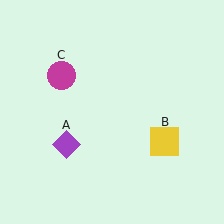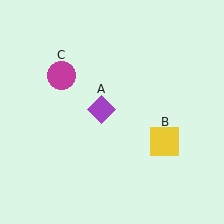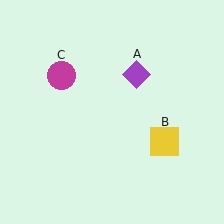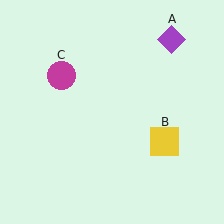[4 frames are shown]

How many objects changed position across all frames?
1 object changed position: purple diamond (object A).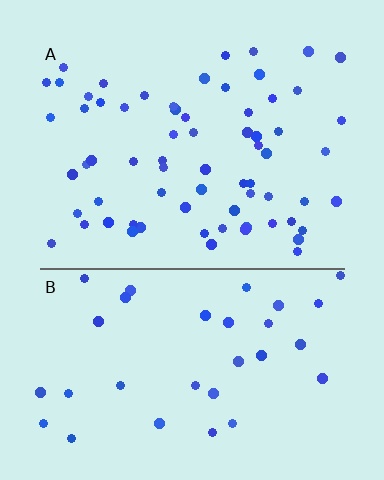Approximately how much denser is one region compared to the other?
Approximately 2.0× — region A over region B.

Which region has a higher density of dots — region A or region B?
A (the top).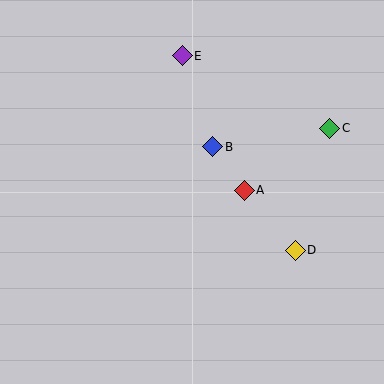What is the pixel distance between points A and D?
The distance between A and D is 79 pixels.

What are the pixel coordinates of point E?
Point E is at (182, 56).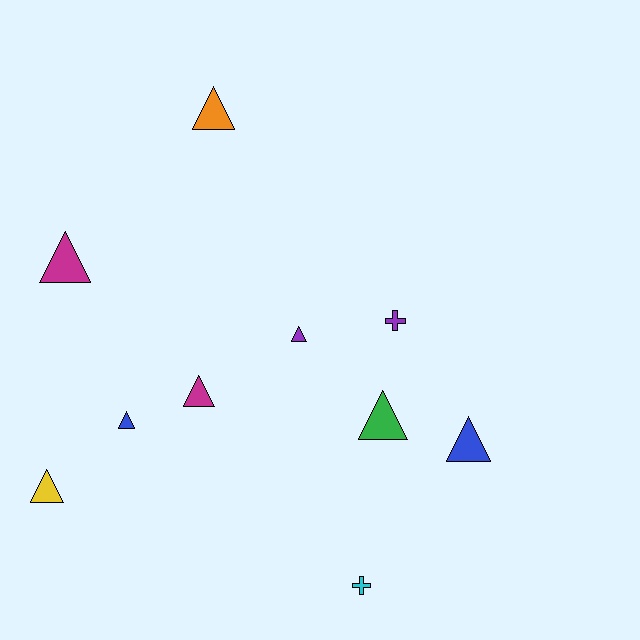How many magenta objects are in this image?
There are 2 magenta objects.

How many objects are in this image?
There are 10 objects.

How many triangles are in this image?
There are 8 triangles.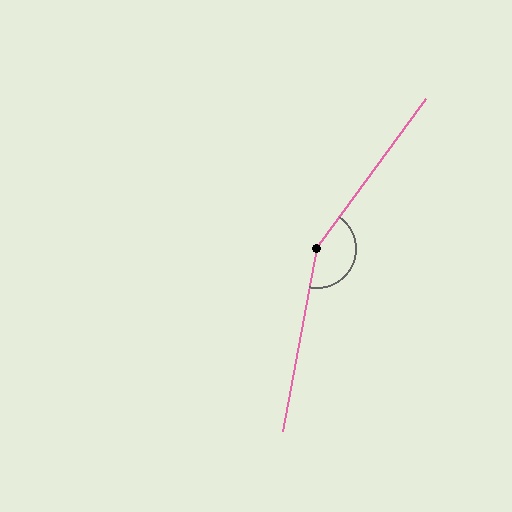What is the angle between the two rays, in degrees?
Approximately 155 degrees.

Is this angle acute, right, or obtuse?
It is obtuse.